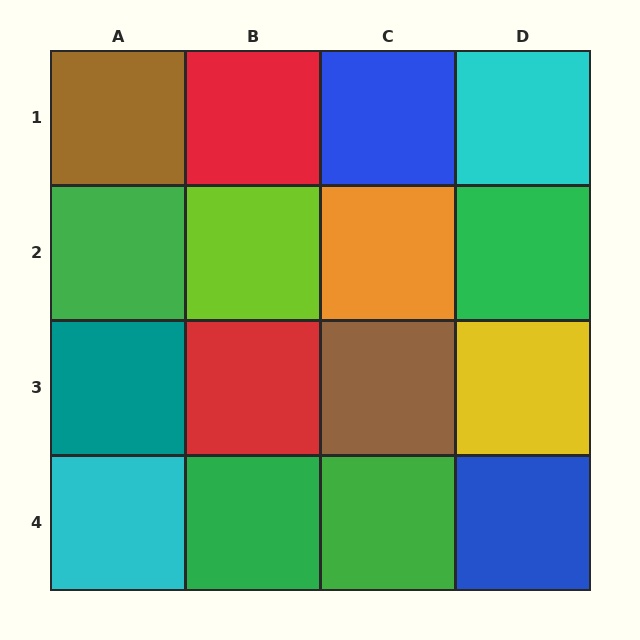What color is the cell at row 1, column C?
Blue.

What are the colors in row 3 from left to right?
Teal, red, brown, yellow.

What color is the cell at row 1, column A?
Brown.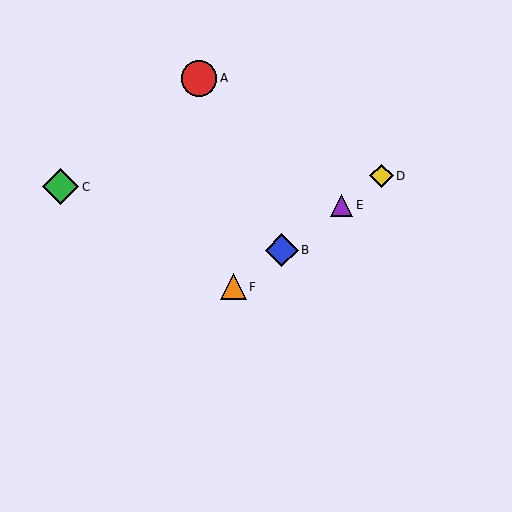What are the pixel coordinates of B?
Object B is at (282, 250).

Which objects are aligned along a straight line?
Objects B, D, E, F are aligned along a straight line.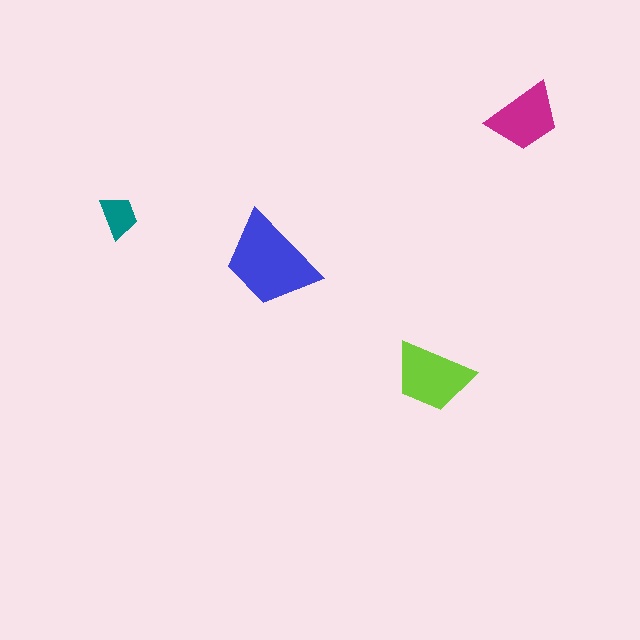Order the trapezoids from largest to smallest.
the blue one, the lime one, the magenta one, the teal one.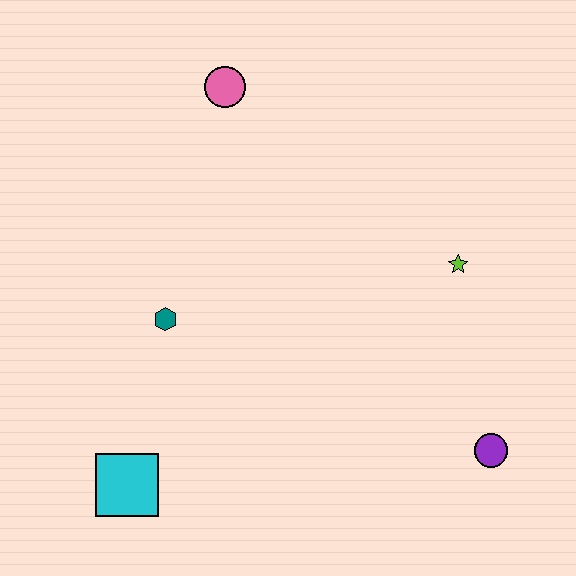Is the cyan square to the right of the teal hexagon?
No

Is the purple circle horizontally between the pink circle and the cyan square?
No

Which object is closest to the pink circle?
The teal hexagon is closest to the pink circle.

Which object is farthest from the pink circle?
The purple circle is farthest from the pink circle.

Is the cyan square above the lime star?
No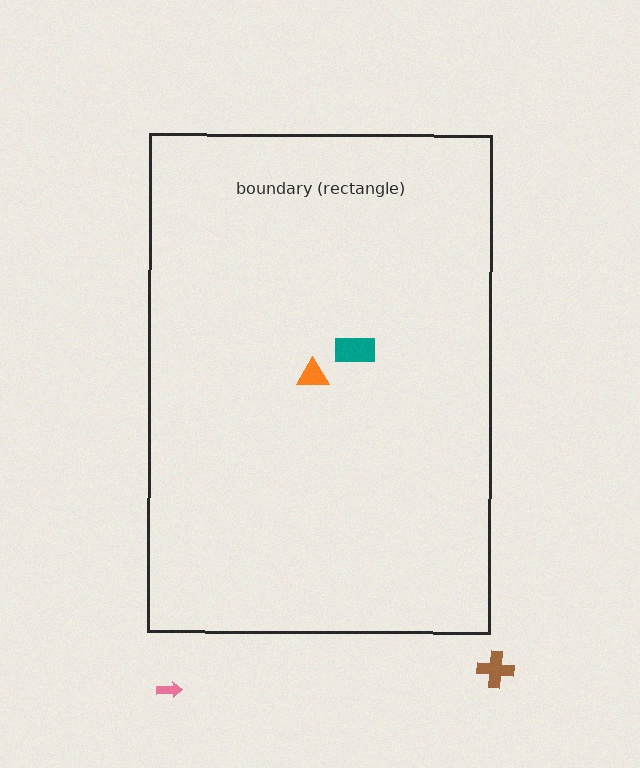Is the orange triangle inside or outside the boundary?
Inside.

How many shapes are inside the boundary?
2 inside, 2 outside.